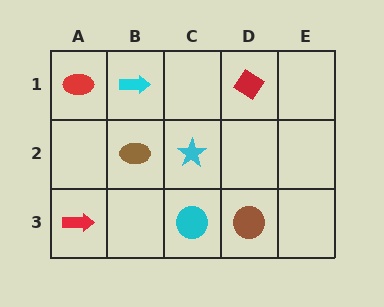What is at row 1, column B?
A cyan arrow.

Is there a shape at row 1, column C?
No, that cell is empty.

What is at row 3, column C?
A cyan circle.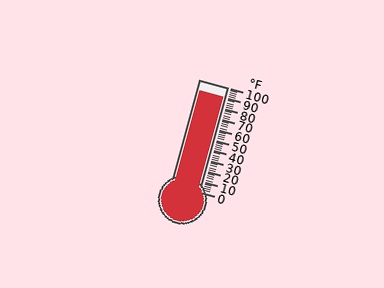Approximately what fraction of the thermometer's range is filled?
The thermometer is filled to approximately 90% of its range.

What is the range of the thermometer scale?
The thermometer scale ranges from 0°F to 100°F.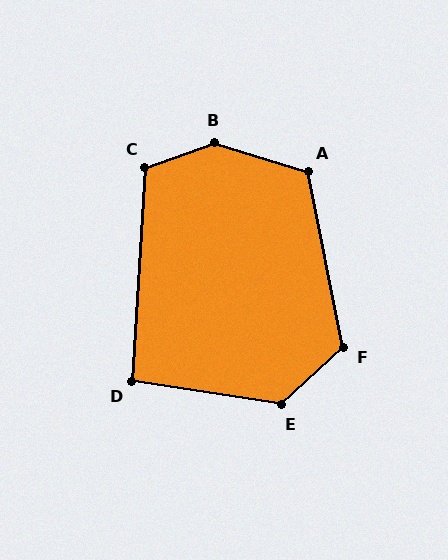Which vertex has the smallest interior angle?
D, at approximately 95 degrees.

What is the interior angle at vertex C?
Approximately 113 degrees (obtuse).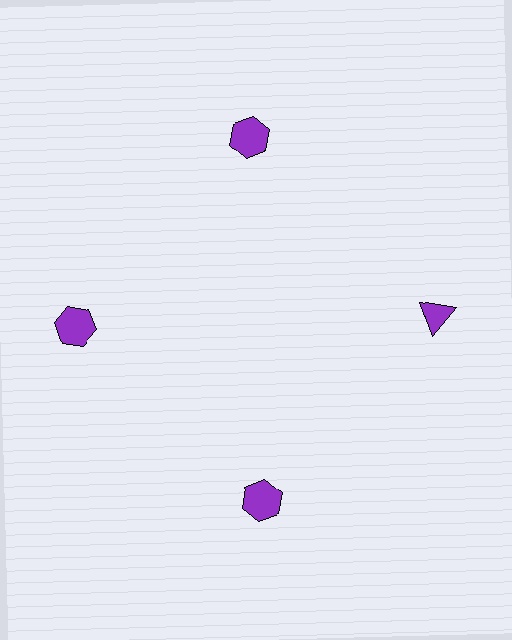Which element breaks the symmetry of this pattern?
The purple triangle at roughly the 3 o'clock position breaks the symmetry. All other shapes are purple hexagons.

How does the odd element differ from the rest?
It has a different shape: triangle instead of hexagon.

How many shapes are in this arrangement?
There are 4 shapes arranged in a ring pattern.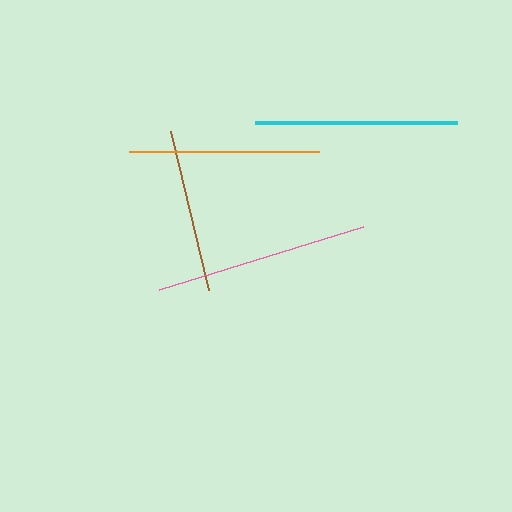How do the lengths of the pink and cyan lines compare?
The pink and cyan lines are approximately the same length.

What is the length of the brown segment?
The brown segment is approximately 164 pixels long.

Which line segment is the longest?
The pink line is the longest at approximately 212 pixels.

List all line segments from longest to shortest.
From longest to shortest: pink, cyan, orange, brown.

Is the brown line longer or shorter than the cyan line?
The cyan line is longer than the brown line.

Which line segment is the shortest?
The brown line is the shortest at approximately 164 pixels.